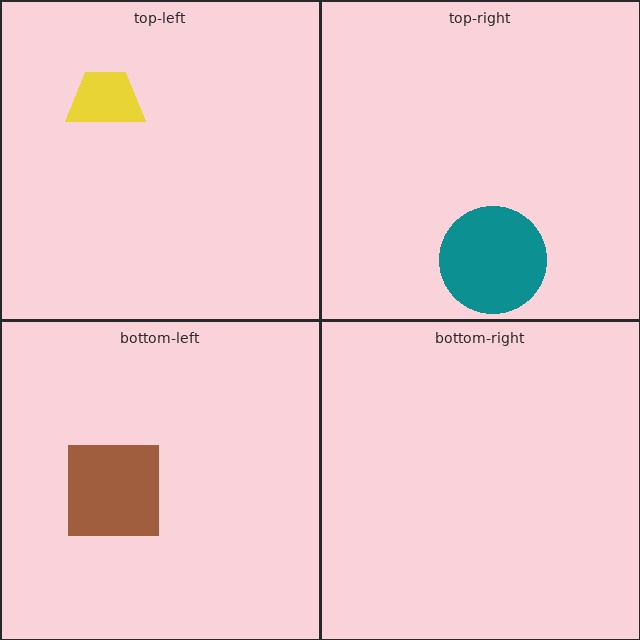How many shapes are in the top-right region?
1.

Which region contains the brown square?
The bottom-left region.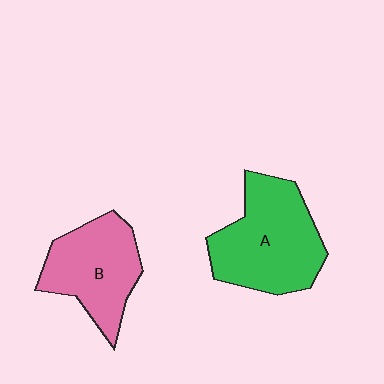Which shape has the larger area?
Shape A (green).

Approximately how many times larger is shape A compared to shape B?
Approximately 1.2 times.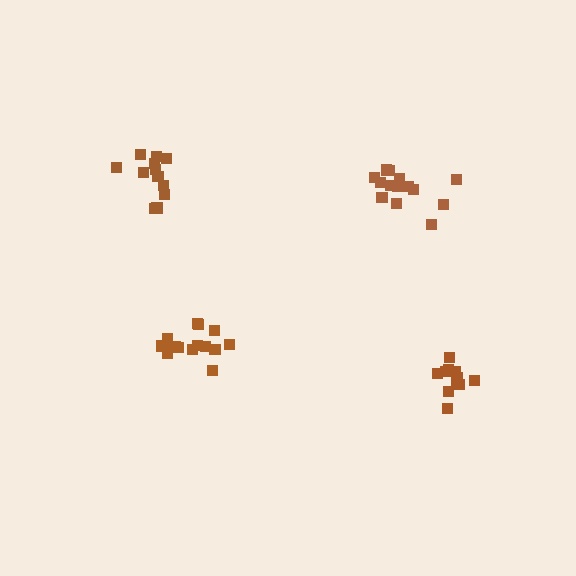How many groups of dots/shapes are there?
There are 4 groups.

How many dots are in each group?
Group 1: 14 dots, Group 2: 15 dots, Group 3: 12 dots, Group 4: 13 dots (54 total).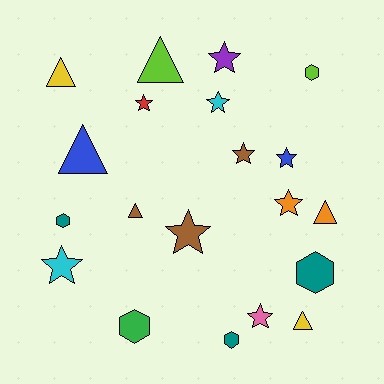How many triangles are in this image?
There are 6 triangles.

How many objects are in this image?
There are 20 objects.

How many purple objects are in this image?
There is 1 purple object.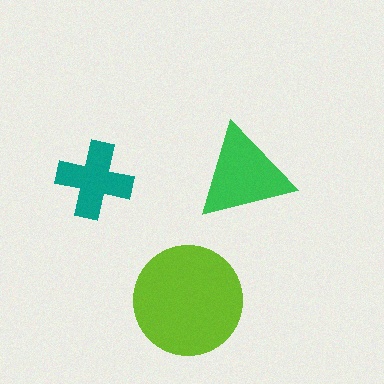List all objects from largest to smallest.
The lime circle, the green triangle, the teal cross.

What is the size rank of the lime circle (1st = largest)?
1st.